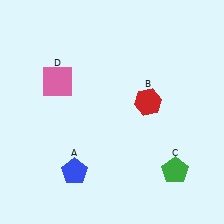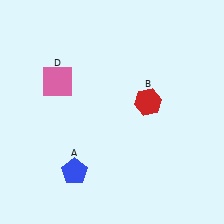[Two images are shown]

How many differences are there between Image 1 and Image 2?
There is 1 difference between the two images.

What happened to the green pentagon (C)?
The green pentagon (C) was removed in Image 2. It was in the bottom-right area of Image 1.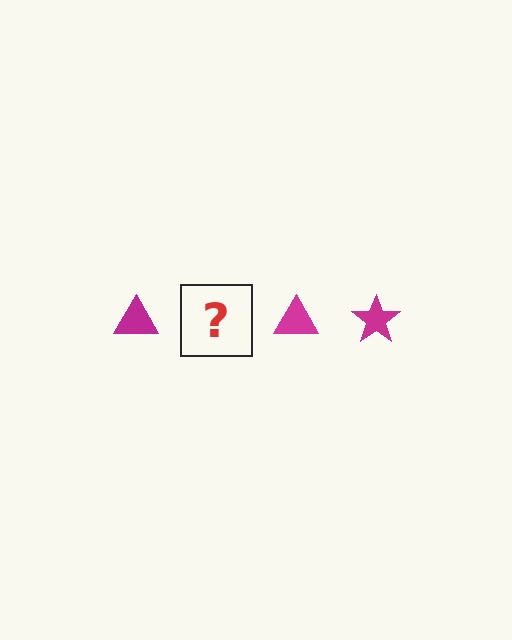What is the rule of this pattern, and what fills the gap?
The rule is that the pattern cycles through triangle, star shapes in magenta. The gap should be filled with a magenta star.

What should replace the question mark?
The question mark should be replaced with a magenta star.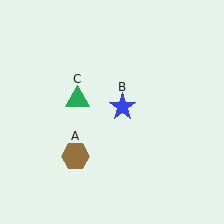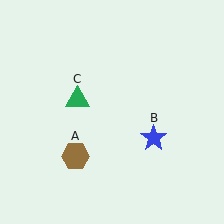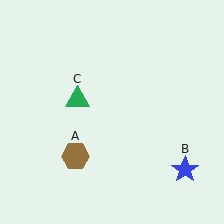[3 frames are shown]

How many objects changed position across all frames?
1 object changed position: blue star (object B).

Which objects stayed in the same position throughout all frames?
Brown hexagon (object A) and green triangle (object C) remained stationary.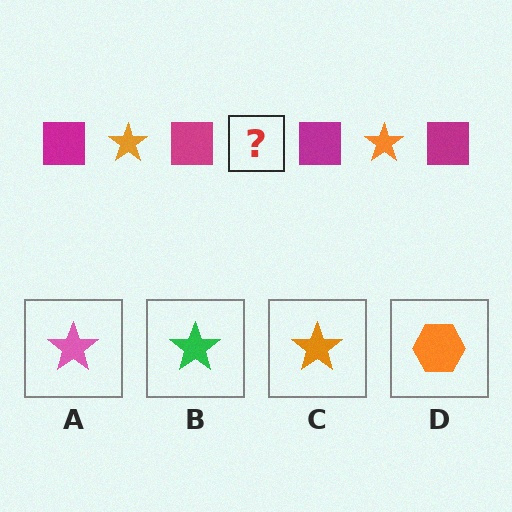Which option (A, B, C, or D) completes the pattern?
C.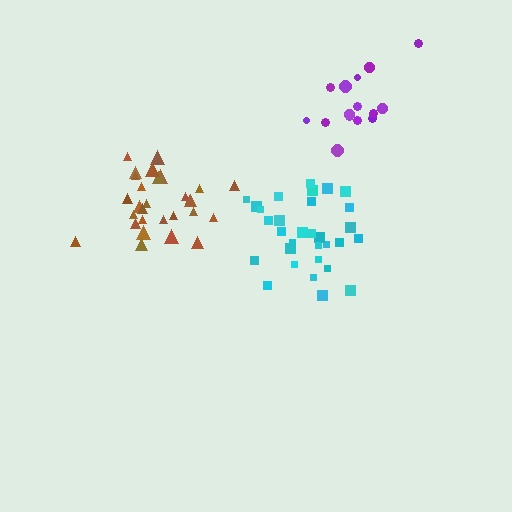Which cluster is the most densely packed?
Cyan.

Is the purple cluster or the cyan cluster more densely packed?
Cyan.